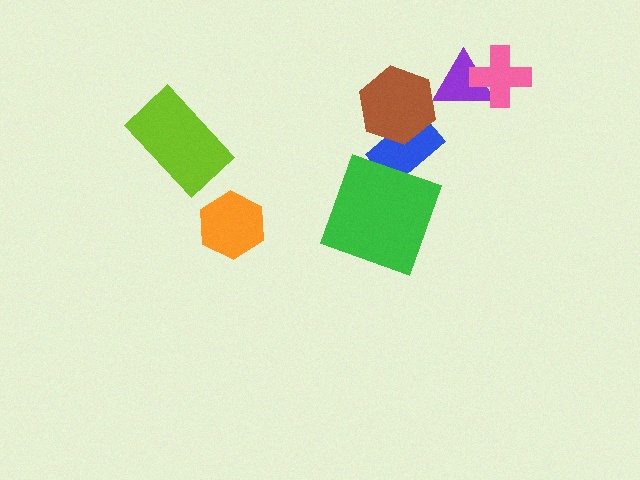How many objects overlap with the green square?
1 object overlaps with the green square.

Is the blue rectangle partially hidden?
Yes, it is partially covered by another shape.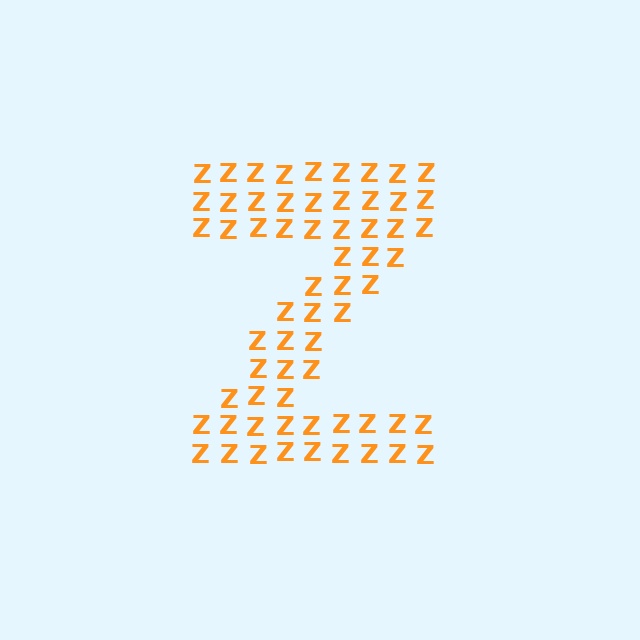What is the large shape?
The large shape is the letter Z.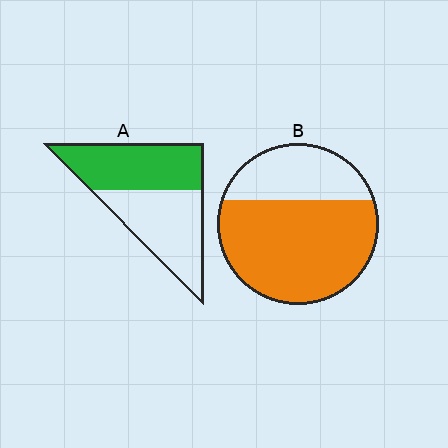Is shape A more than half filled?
Roughly half.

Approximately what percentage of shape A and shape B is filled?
A is approximately 50% and B is approximately 70%.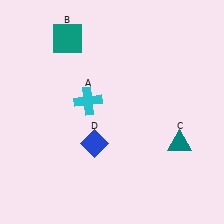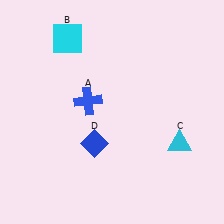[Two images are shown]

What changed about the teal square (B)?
In Image 1, B is teal. In Image 2, it changed to cyan.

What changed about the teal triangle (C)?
In Image 1, C is teal. In Image 2, it changed to cyan.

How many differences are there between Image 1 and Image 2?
There are 3 differences between the two images.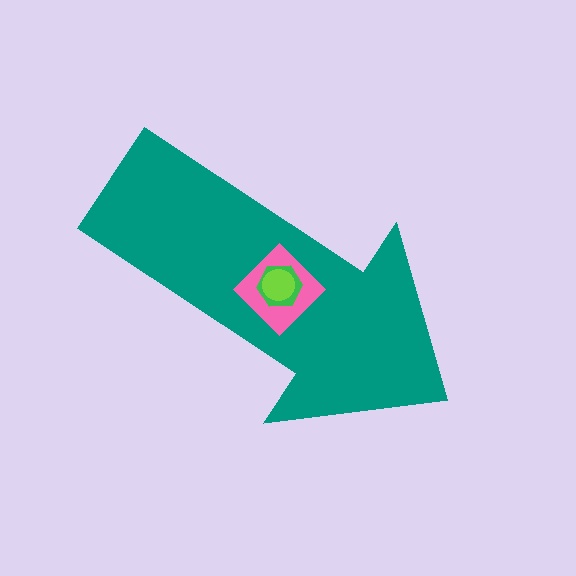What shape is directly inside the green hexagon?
The lime circle.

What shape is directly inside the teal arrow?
The pink diamond.